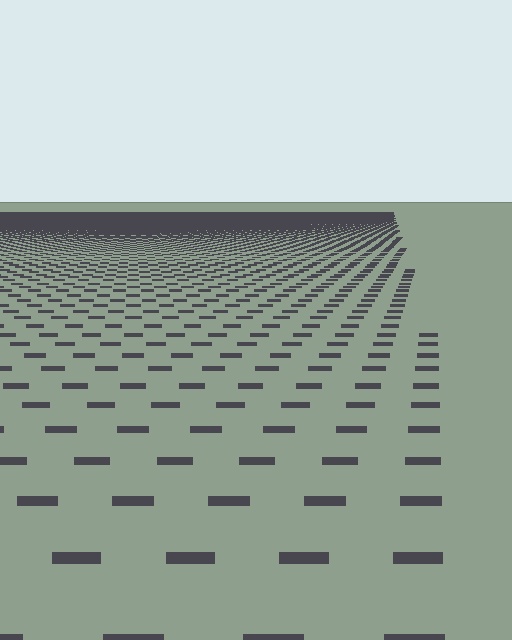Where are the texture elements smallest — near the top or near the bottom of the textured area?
Near the top.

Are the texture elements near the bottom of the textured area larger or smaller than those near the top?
Larger. Near the bottom, elements are closer to the viewer and appear at a bigger on-screen size.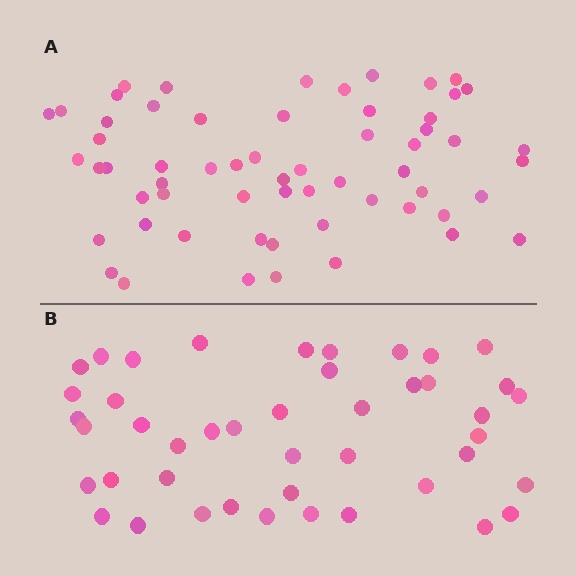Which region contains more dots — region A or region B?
Region A (the top region) has more dots.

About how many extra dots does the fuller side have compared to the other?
Region A has approximately 15 more dots than region B.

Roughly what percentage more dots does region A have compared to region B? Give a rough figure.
About 35% more.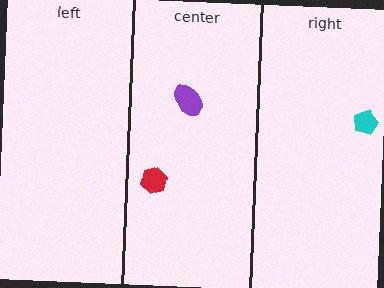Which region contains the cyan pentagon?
The right region.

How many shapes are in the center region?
2.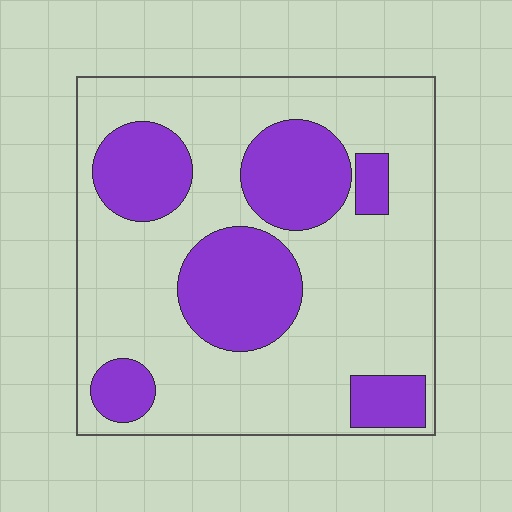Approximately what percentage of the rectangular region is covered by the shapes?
Approximately 30%.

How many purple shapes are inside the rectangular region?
6.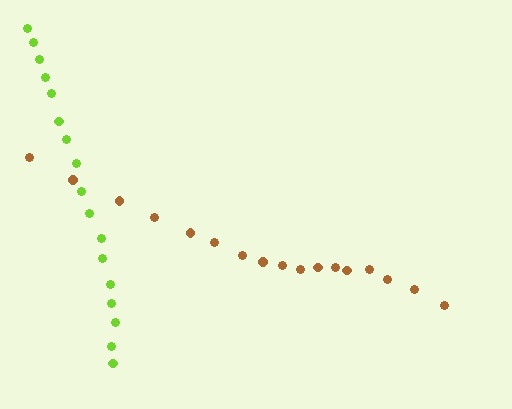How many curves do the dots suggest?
There are 2 distinct paths.